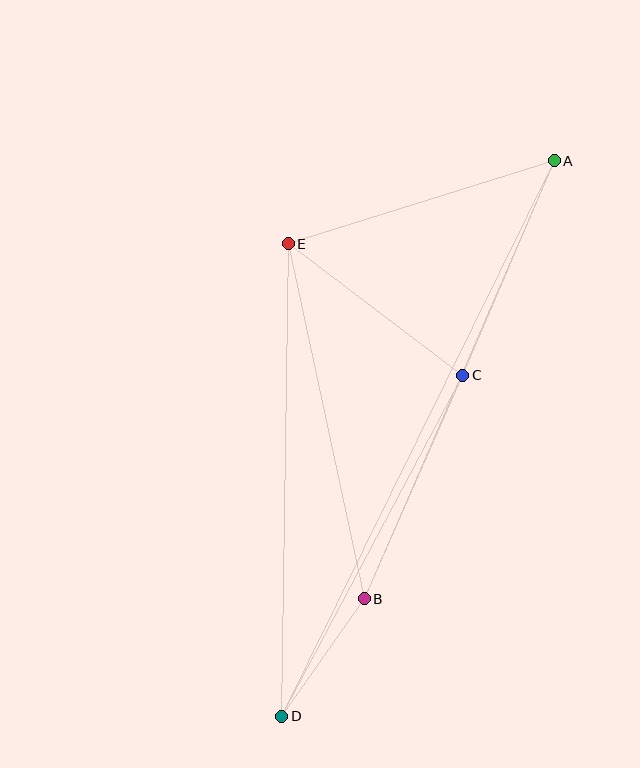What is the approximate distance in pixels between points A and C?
The distance between A and C is approximately 233 pixels.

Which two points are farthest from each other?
Points A and D are farthest from each other.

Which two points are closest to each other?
Points B and D are closest to each other.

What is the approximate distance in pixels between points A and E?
The distance between A and E is approximately 279 pixels.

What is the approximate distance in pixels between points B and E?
The distance between B and E is approximately 363 pixels.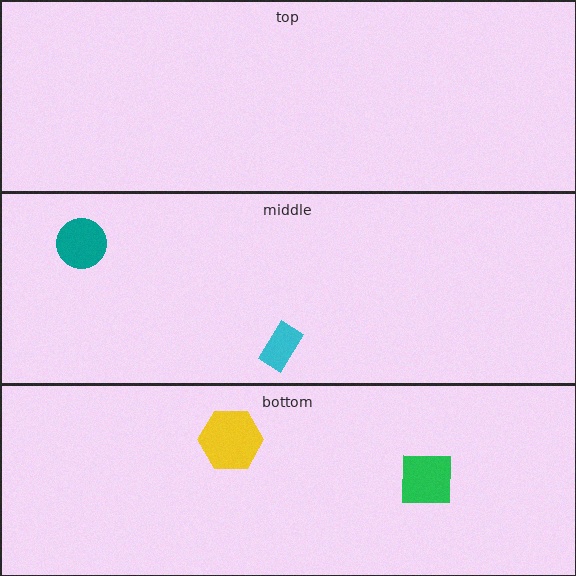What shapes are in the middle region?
The cyan rectangle, the teal circle.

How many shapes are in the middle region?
2.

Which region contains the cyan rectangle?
The middle region.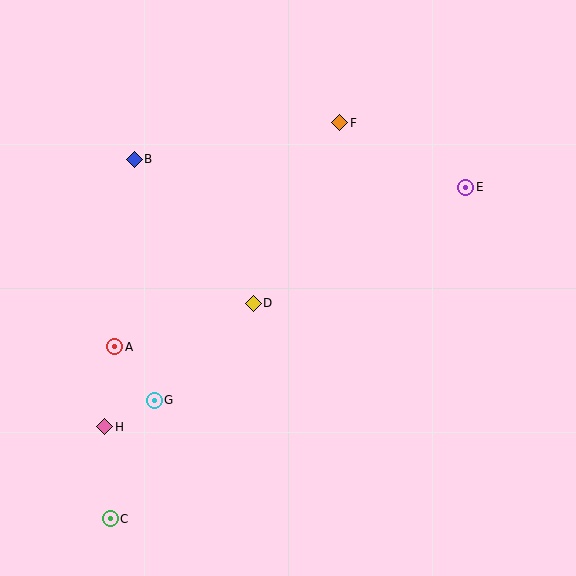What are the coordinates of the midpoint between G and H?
The midpoint between G and H is at (130, 414).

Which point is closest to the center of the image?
Point D at (253, 303) is closest to the center.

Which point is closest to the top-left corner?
Point B is closest to the top-left corner.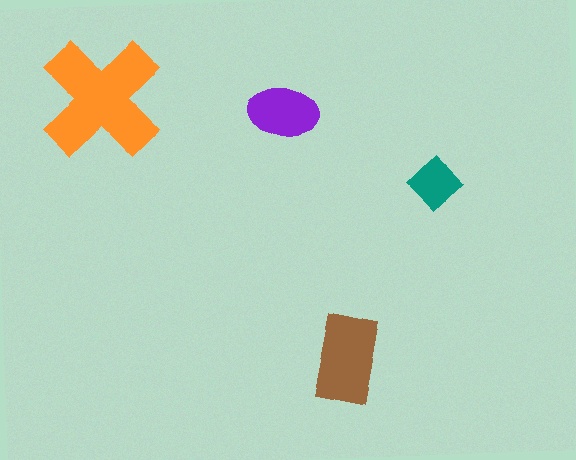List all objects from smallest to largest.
The teal diamond, the purple ellipse, the brown rectangle, the orange cross.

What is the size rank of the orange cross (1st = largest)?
1st.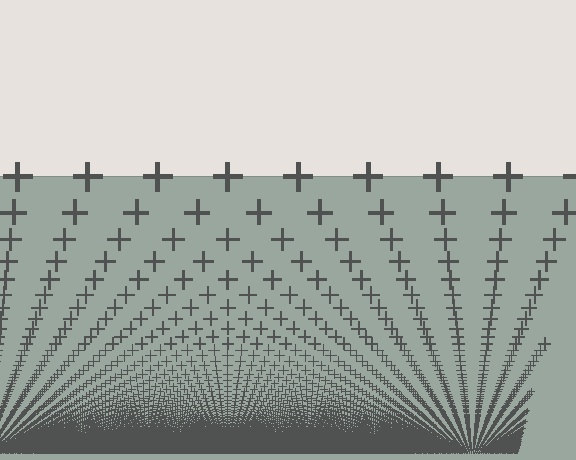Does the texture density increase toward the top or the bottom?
Density increases toward the bottom.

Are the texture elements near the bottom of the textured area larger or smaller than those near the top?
Smaller. The gradient is inverted — elements near the bottom are smaller and denser.